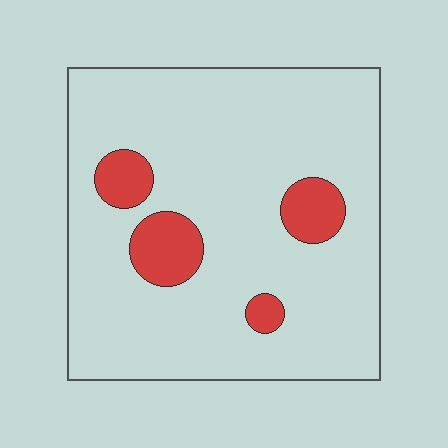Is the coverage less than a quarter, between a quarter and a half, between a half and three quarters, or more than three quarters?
Less than a quarter.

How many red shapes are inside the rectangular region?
4.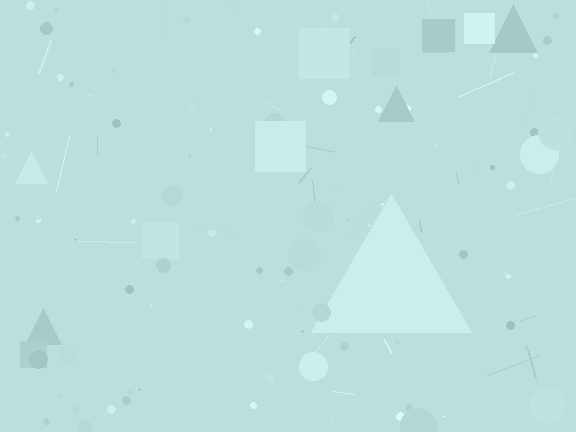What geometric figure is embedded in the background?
A triangle is embedded in the background.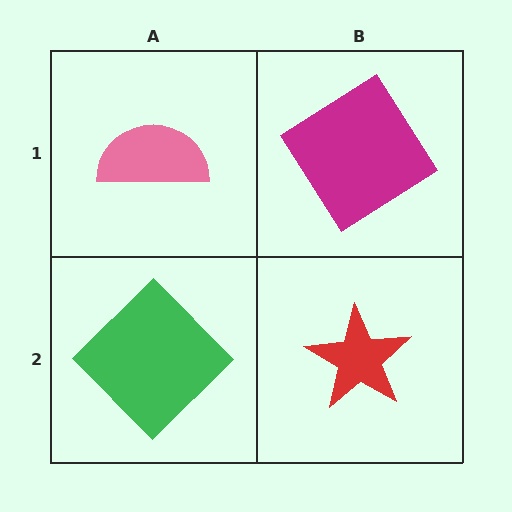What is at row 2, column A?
A green diamond.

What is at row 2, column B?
A red star.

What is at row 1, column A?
A pink semicircle.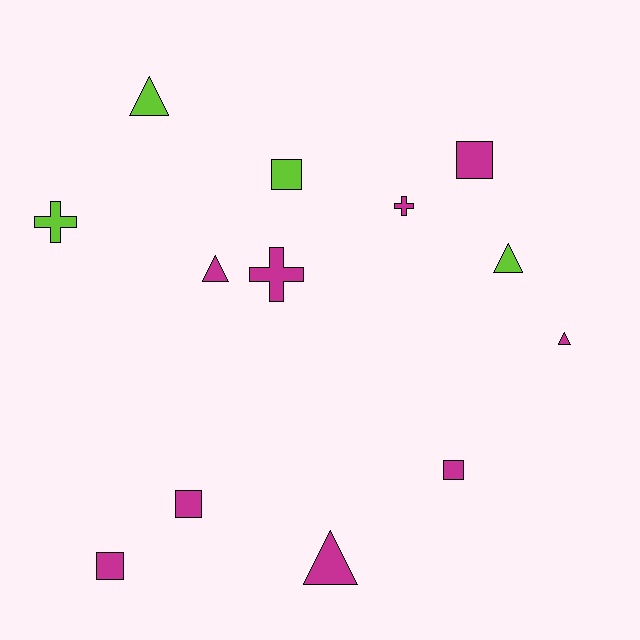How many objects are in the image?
There are 13 objects.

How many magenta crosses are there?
There are 2 magenta crosses.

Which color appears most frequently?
Magenta, with 9 objects.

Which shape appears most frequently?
Square, with 5 objects.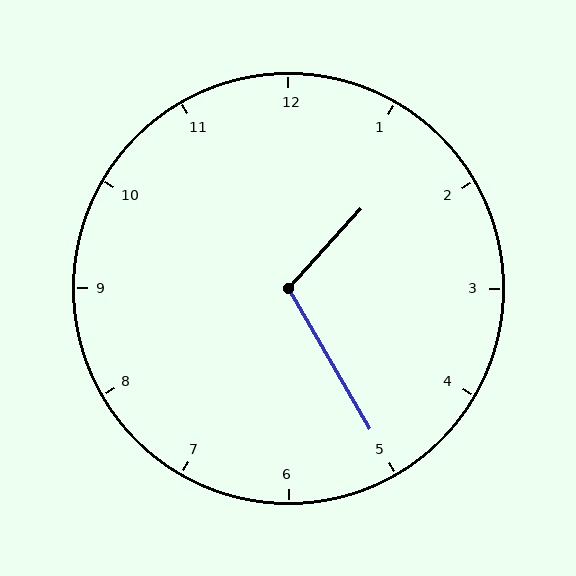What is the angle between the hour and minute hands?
Approximately 108 degrees.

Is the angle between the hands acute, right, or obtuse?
It is obtuse.